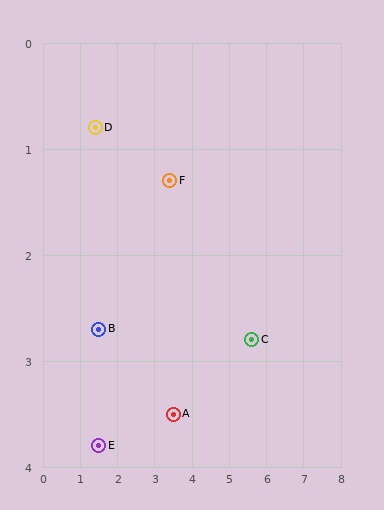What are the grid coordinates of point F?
Point F is at approximately (3.4, 1.3).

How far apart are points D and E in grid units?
Points D and E are about 3.0 grid units apart.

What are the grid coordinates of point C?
Point C is at approximately (5.6, 2.8).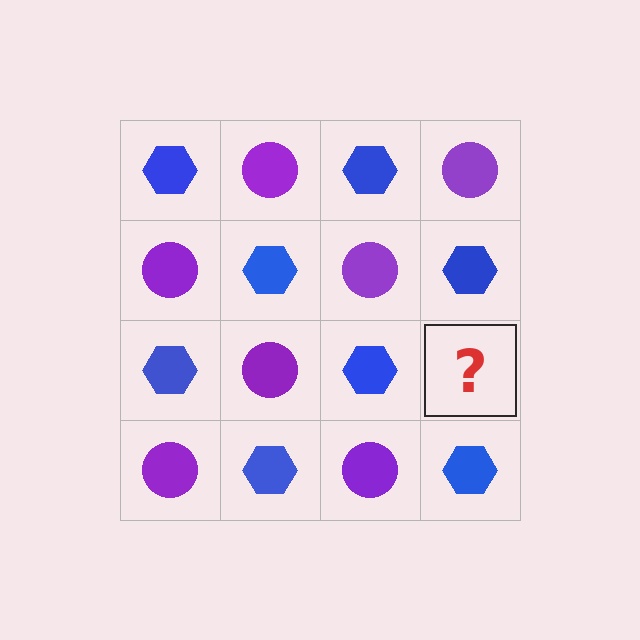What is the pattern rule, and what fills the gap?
The rule is that it alternates blue hexagon and purple circle in a checkerboard pattern. The gap should be filled with a purple circle.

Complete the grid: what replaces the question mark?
The question mark should be replaced with a purple circle.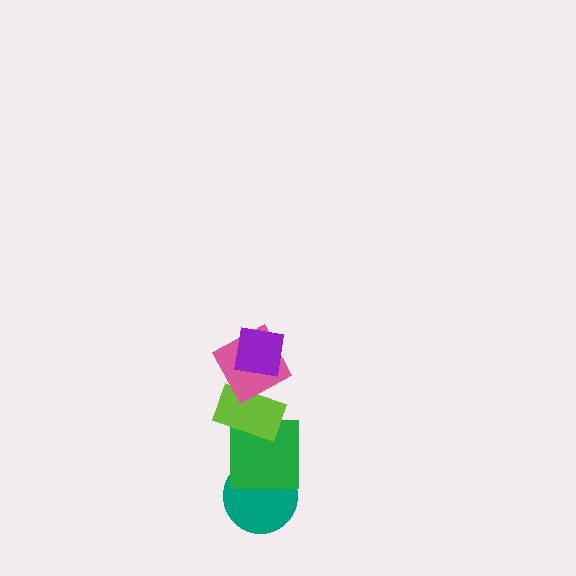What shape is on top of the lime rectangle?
The pink square is on top of the lime rectangle.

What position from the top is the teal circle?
The teal circle is 5th from the top.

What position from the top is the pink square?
The pink square is 2nd from the top.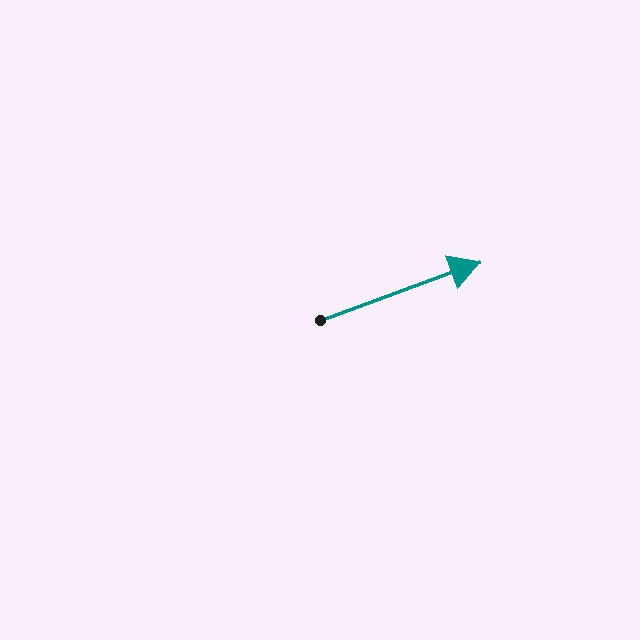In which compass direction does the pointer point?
East.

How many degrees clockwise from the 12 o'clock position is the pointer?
Approximately 70 degrees.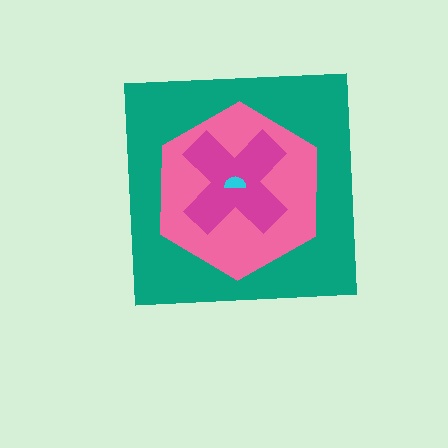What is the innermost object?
The cyan semicircle.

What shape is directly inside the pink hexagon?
The magenta cross.